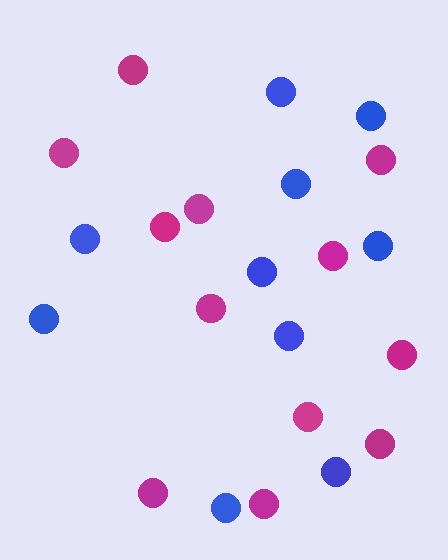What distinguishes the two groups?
There are 2 groups: one group of magenta circles (12) and one group of blue circles (10).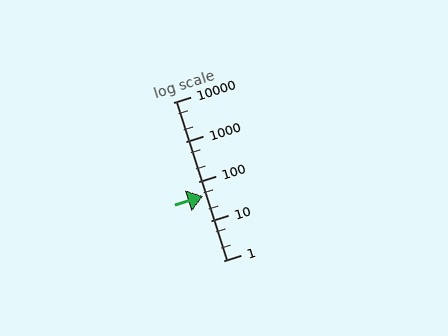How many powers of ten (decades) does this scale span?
The scale spans 4 decades, from 1 to 10000.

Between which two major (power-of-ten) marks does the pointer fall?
The pointer is between 10 and 100.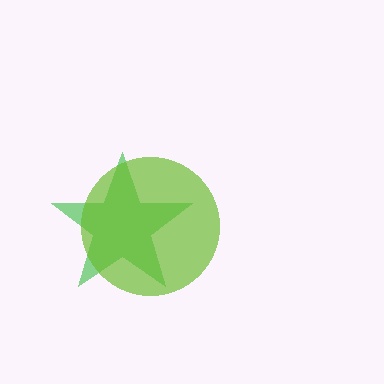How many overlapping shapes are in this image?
There are 2 overlapping shapes in the image.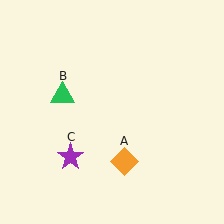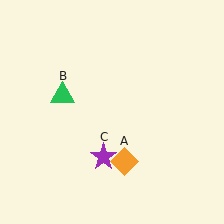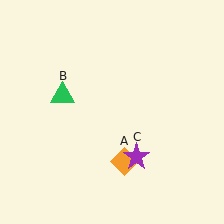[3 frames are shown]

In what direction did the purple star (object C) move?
The purple star (object C) moved right.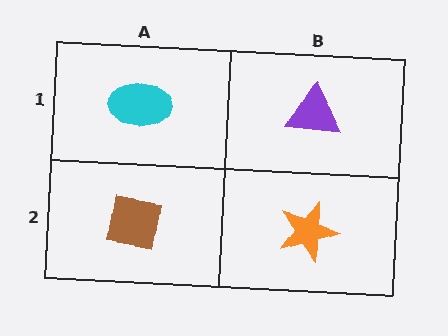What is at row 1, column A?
A cyan ellipse.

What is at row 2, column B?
An orange star.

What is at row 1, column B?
A purple triangle.